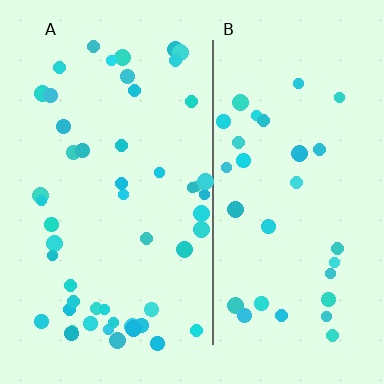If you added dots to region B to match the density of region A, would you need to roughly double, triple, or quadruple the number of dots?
Approximately double.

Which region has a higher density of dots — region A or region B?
A (the left).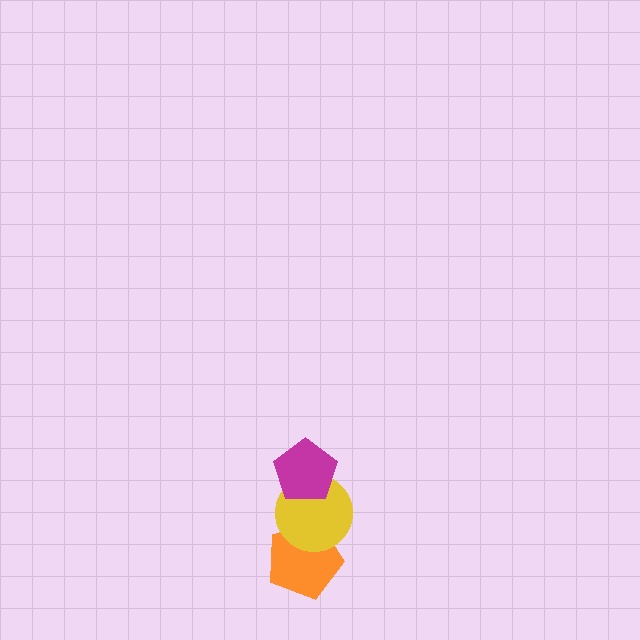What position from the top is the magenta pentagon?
The magenta pentagon is 1st from the top.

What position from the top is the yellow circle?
The yellow circle is 2nd from the top.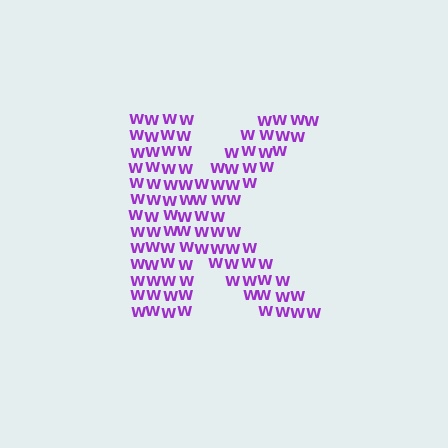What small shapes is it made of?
It is made of small letter W's.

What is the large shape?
The large shape is the letter K.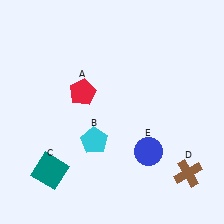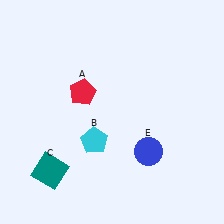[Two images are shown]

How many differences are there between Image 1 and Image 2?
There is 1 difference between the two images.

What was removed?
The brown cross (D) was removed in Image 2.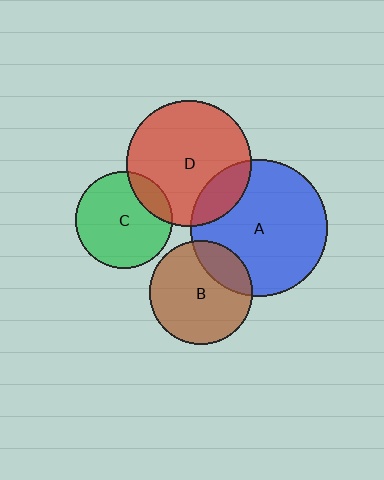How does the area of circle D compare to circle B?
Approximately 1.5 times.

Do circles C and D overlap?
Yes.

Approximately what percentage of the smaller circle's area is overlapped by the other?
Approximately 15%.